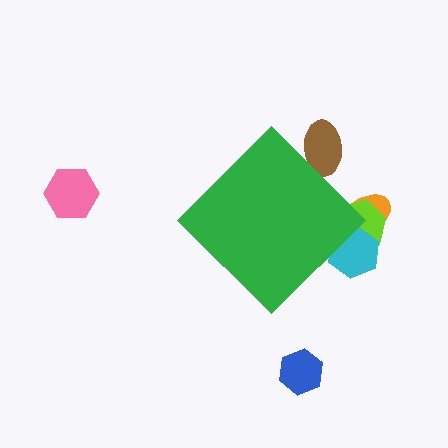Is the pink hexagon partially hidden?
No, the pink hexagon is fully visible.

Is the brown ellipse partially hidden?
Yes, the brown ellipse is partially hidden behind the green diamond.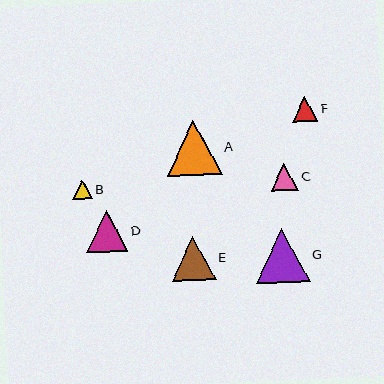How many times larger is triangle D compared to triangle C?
Triangle D is approximately 1.5 times the size of triangle C.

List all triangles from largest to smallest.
From largest to smallest: A, G, E, D, C, F, B.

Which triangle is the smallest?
Triangle B is the smallest with a size of approximately 19 pixels.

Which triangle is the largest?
Triangle A is the largest with a size of approximately 55 pixels.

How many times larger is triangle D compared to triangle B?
Triangle D is approximately 2.1 times the size of triangle B.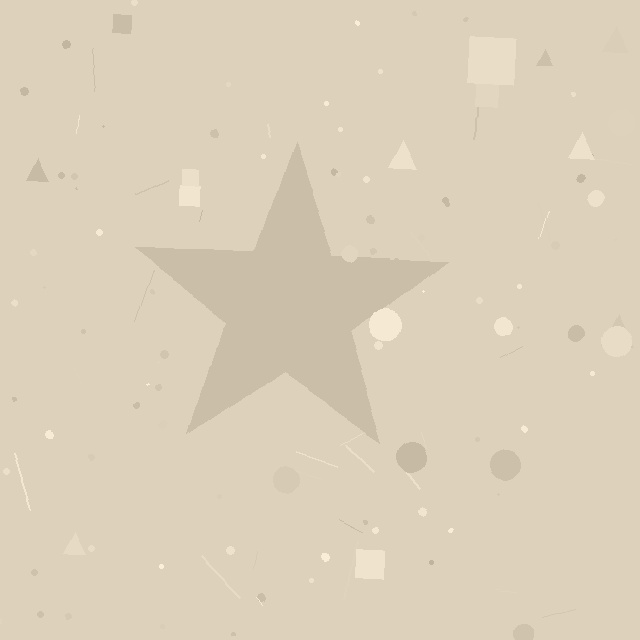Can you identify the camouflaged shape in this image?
The camouflaged shape is a star.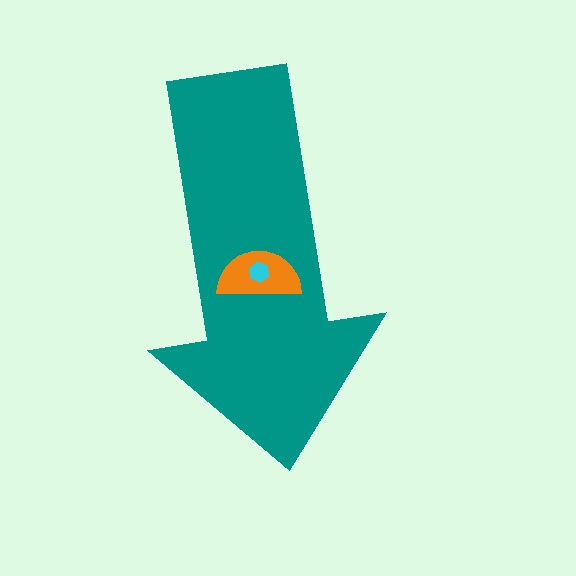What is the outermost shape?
The teal arrow.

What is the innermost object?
The cyan hexagon.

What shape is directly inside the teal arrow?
The orange semicircle.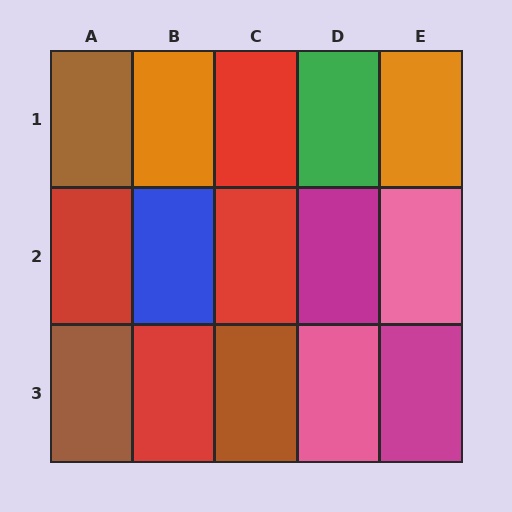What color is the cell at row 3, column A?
Brown.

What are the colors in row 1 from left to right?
Brown, orange, red, green, orange.